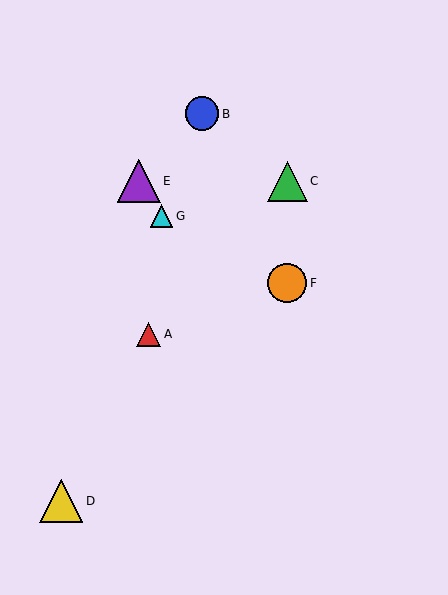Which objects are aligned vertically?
Objects C, F are aligned vertically.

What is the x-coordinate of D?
Object D is at x≈61.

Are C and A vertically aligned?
No, C is at x≈287 and A is at x≈149.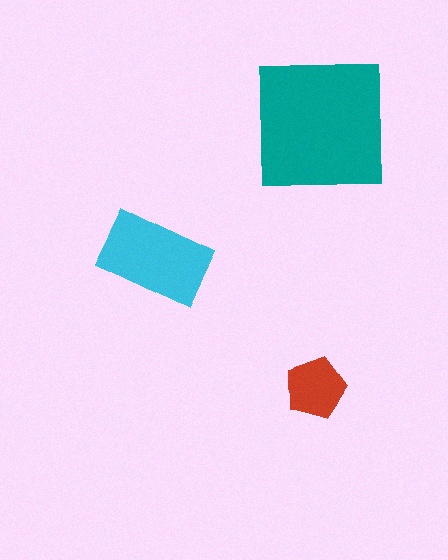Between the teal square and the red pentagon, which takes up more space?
The teal square.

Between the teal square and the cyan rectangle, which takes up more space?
The teal square.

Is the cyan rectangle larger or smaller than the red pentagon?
Larger.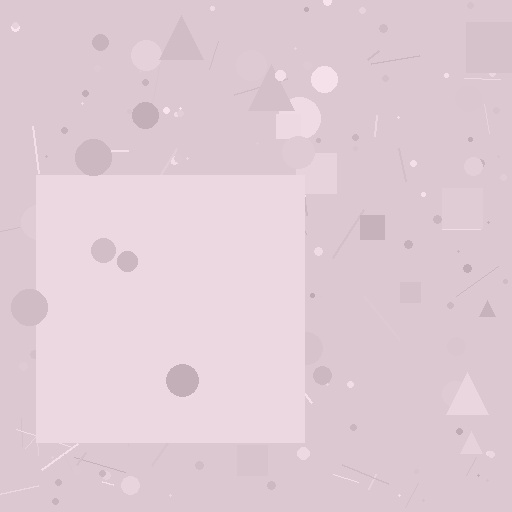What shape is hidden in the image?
A square is hidden in the image.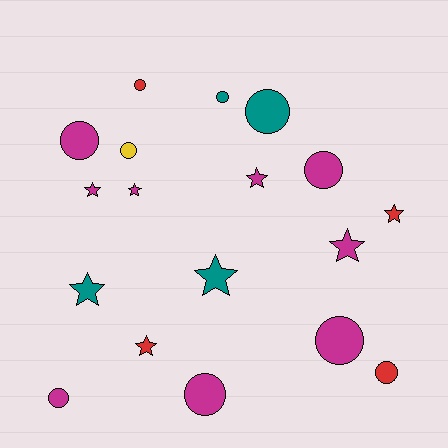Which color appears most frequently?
Magenta, with 9 objects.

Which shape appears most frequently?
Circle, with 10 objects.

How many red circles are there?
There are 2 red circles.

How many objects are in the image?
There are 18 objects.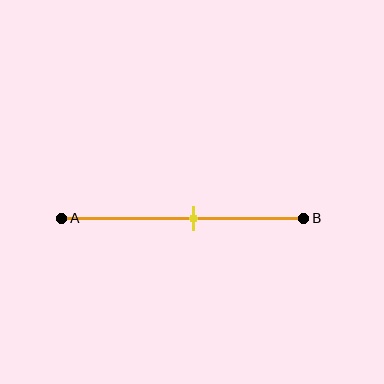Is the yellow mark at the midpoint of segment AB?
No, the mark is at about 55% from A, not at the 50% midpoint.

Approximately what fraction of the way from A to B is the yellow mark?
The yellow mark is approximately 55% of the way from A to B.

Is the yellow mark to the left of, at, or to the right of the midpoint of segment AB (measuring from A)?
The yellow mark is to the right of the midpoint of segment AB.